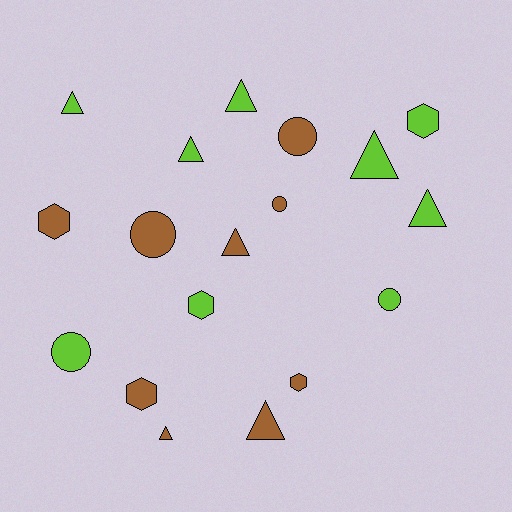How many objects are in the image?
There are 18 objects.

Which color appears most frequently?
Brown, with 9 objects.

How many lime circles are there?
There are 2 lime circles.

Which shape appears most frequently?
Triangle, with 8 objects.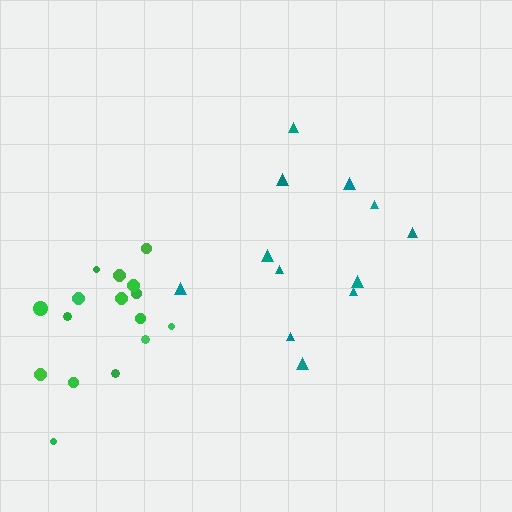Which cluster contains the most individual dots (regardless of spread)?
Green (16).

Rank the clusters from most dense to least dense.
green, teal.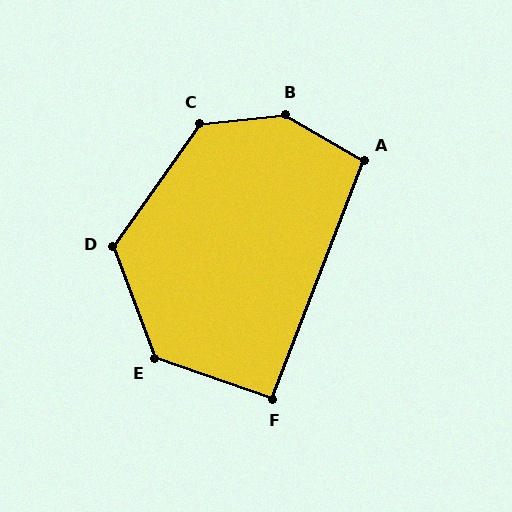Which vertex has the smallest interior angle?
F, at approximately 92 degrees.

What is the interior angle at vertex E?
Approximately 130 degrees (obtuse).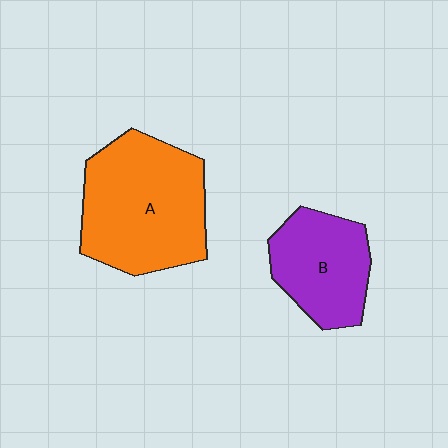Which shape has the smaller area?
Shape B (purple).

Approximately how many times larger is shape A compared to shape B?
Approximately 1.6 times.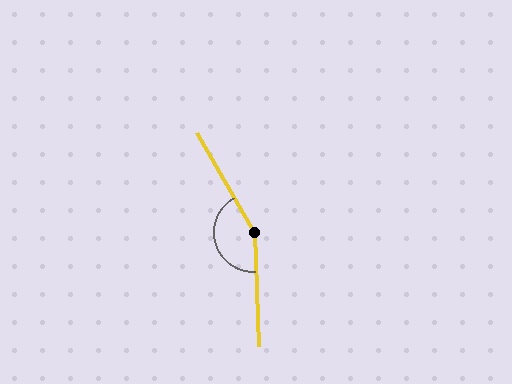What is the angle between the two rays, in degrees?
Approximately 153 degrees.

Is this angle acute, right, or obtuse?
It is obtuse.